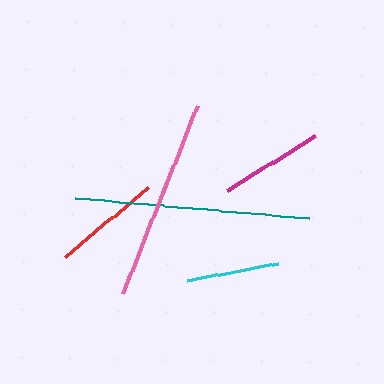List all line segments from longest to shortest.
From longest to shortest: teal, pink, red, magenta, cyan.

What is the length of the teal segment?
The teal segment is approximately 235 pixels long.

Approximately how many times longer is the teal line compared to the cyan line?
The teal line is approximately 2.6 times the length of the cyan line.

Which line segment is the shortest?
The cyan line is the shortest at approximately 91 pixels.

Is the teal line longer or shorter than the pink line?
The teal line is longer than the pink line.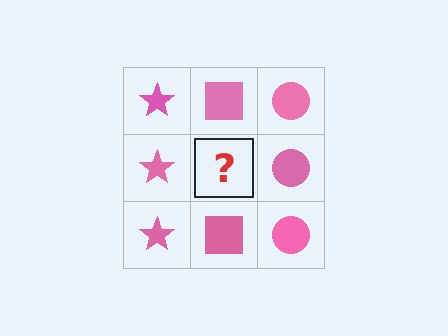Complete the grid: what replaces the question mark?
The question mark should be replaced with a pink square.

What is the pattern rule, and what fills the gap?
The rule is that each column has a consistent shape. The gap should be filled with a pink square.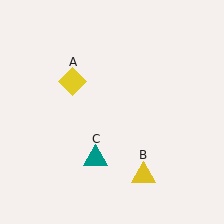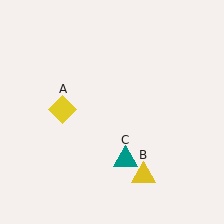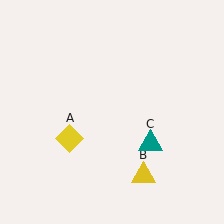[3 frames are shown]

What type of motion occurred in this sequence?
The yellow diamond (object A), teal triangle (object C) rotated counterclockwise around the center of the scene.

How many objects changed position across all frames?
2 objects changed position: yellow diamond (object A), teal triangle (object C).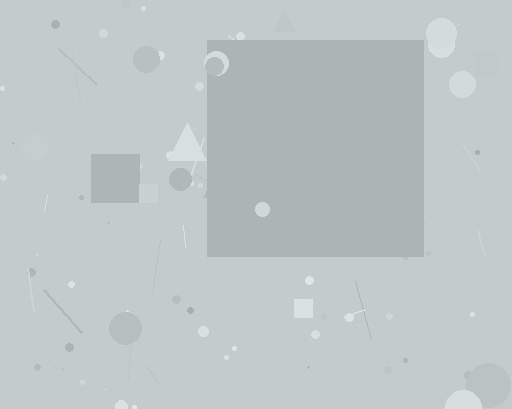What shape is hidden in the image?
A square is hidden in the image.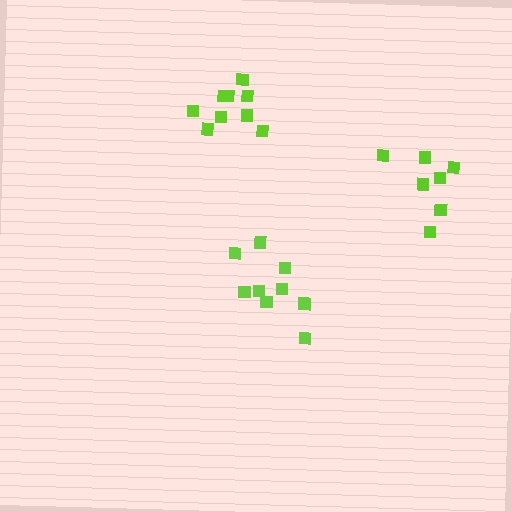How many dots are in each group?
Group 1: 9 dots, Group 2: 9 dots, Group 3: 7 dots (25 total).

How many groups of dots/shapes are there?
There are 3 groups.